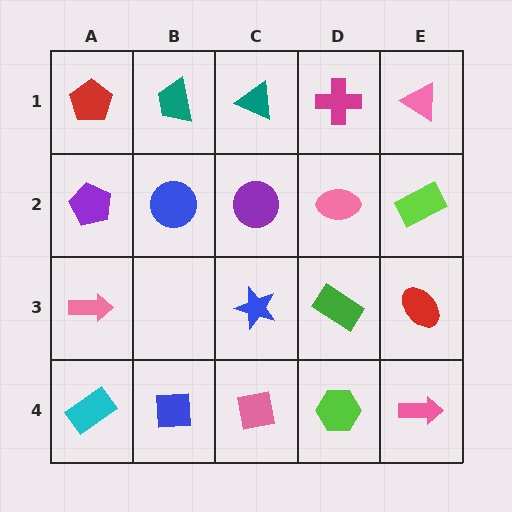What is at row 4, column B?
A blue square.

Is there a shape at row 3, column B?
No, that cell is empty.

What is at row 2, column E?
A lime rectangle.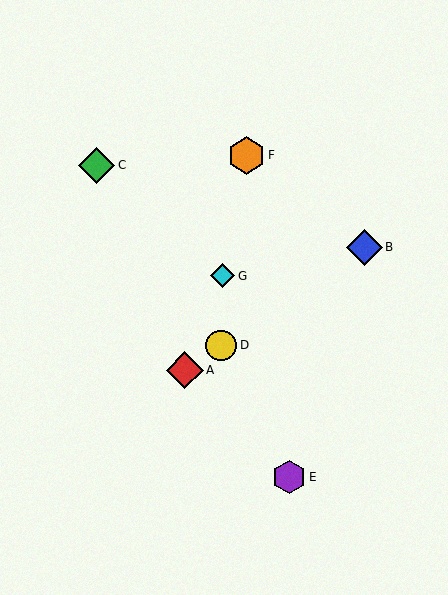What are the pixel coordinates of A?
Object A is at (185, 370).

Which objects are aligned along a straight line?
Objects A, B, D are aligned along a straight line.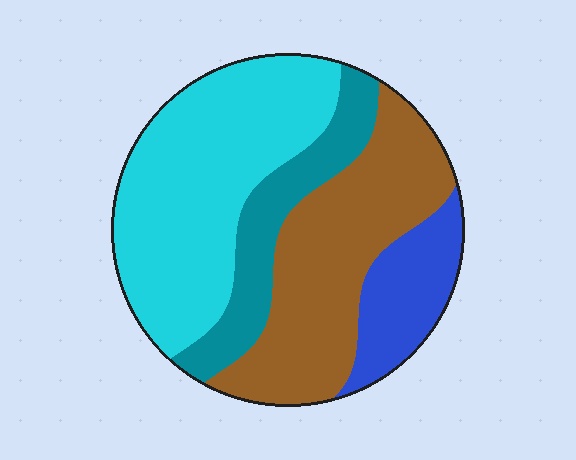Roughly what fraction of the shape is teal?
Teal covers roughly 15% of the shape.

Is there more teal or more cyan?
Cyan.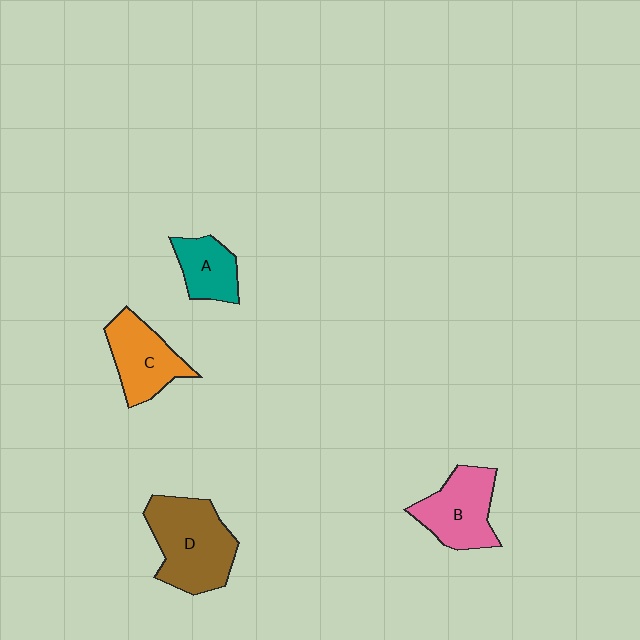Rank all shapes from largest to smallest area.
From largest to smallest: D (brown), B (pink), C (orange), A (teal).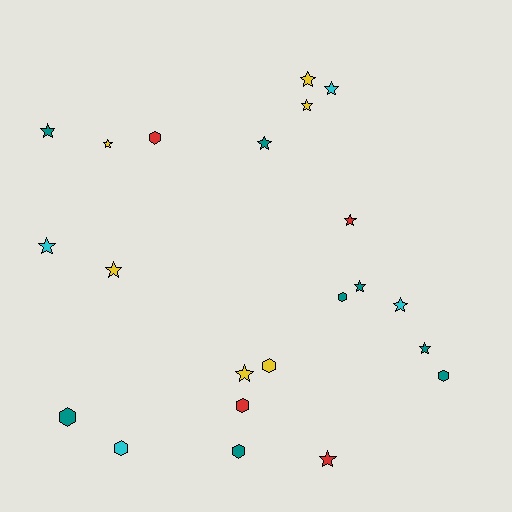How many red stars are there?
There are 2 red stars.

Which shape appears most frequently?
Star, with 14 objects.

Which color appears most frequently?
Teal, with 8 objects.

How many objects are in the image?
There are 22 objects.